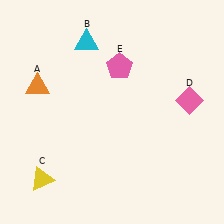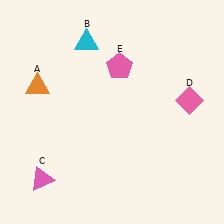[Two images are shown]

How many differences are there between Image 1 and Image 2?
There is 1 difference between the two images.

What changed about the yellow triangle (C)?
In Image 1, C is yellow. In Image 2, it changed to pink.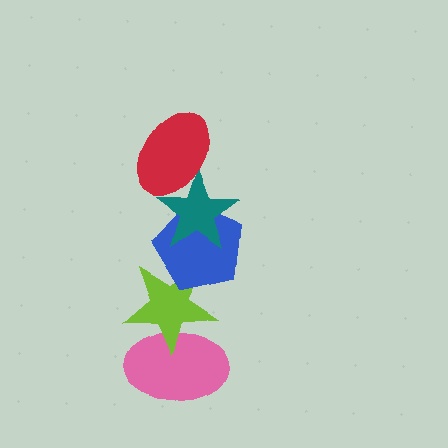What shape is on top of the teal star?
The red ellipse is on top of the teal star.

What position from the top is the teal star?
The teal star is 2nd from the top.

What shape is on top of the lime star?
The blue pentagon is on top of the lime star.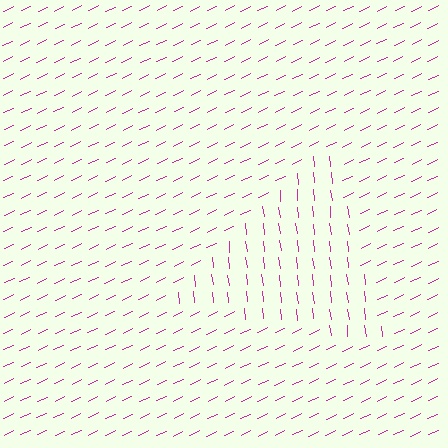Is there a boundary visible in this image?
Yes, there is a texture boundary formed by a change in line orientation.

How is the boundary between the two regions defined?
The boundary is defined purely by a change in line orientation (approximately 71 degrees difference). All lines are the same color and thickness.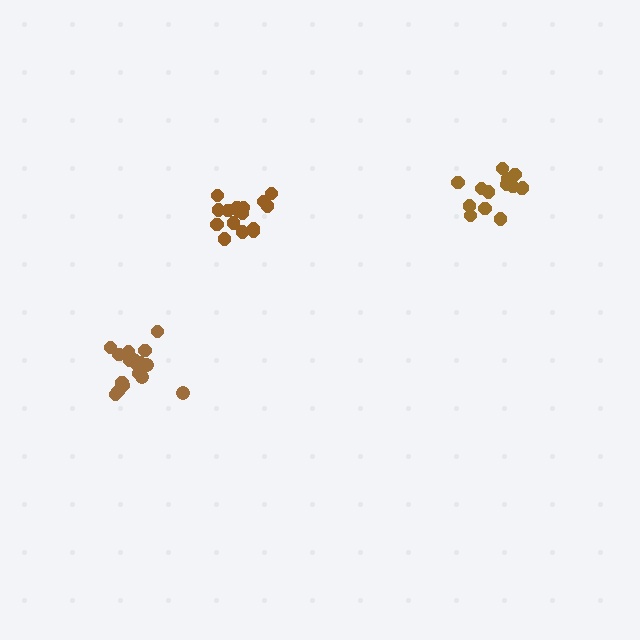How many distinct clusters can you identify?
There are 3 distinct clusters.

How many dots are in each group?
Group 1: 17 dots, Group 2: 15 dots, Group 3: 16 dots (48 total).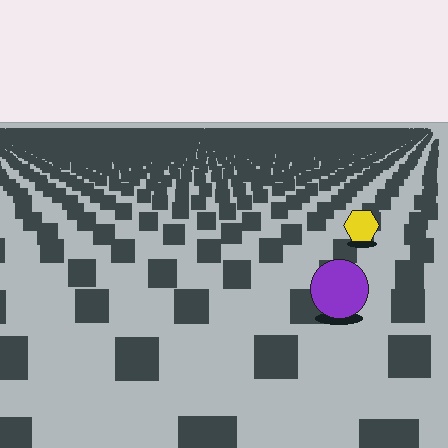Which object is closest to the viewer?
The purple circle is closest. The texture marks near it are larger and more spread out.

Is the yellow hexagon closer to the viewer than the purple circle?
No. The purple circle is closer — you can tell from the texture gradient: the ground texture is coarser near it.